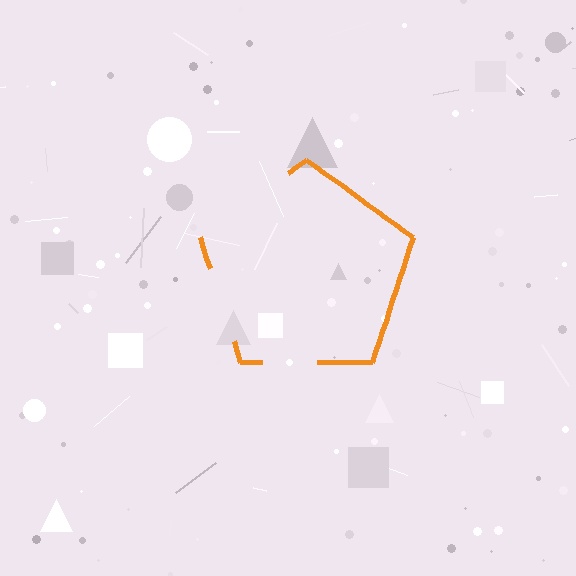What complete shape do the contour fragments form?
The contour fragments form a pentagon.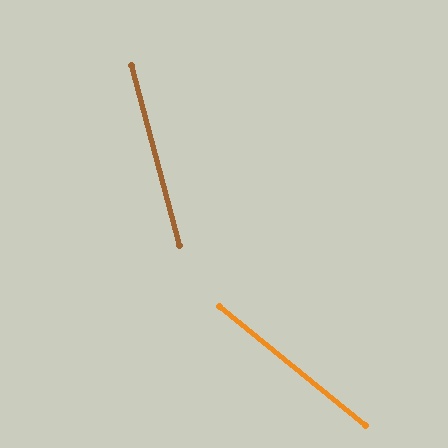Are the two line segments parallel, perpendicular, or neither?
Neither parallel nor perpendicular — they differ by about 36°.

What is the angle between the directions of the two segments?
Approximately 36 degrees.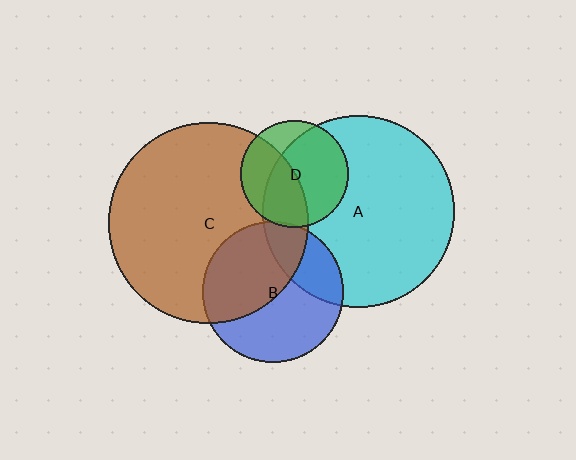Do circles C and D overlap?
Yes.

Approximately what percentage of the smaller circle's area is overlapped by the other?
Approximately 45%.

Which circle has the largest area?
Circle C (brown).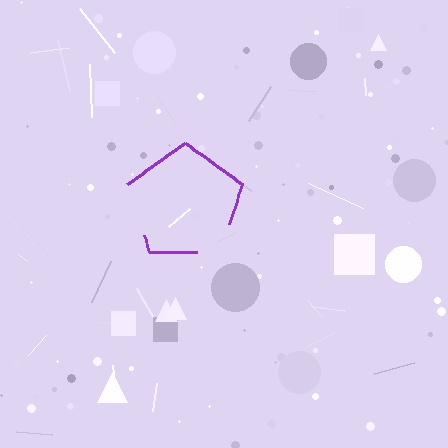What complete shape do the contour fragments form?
The contour fragments form a pentagon.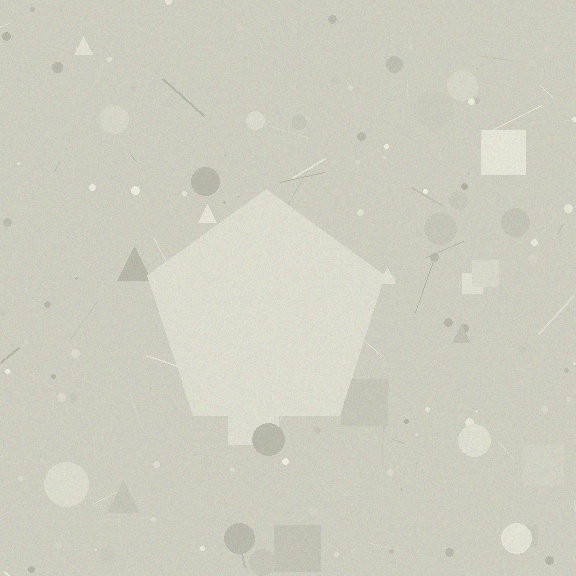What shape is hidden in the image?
A pentagon is hidden in the image.